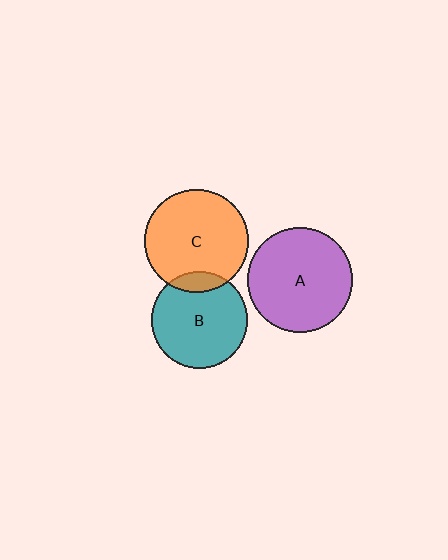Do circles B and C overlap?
Yes.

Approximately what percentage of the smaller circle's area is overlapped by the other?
Approximately 10%.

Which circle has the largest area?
Circle A (purple).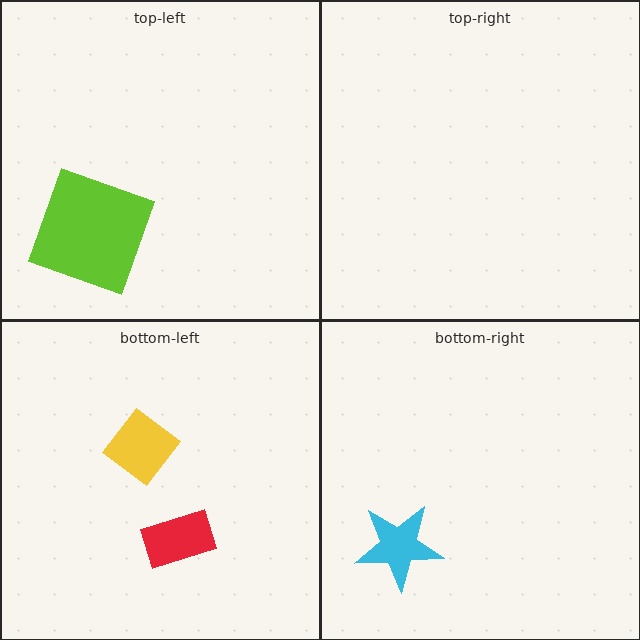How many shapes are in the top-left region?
1.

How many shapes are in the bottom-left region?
2.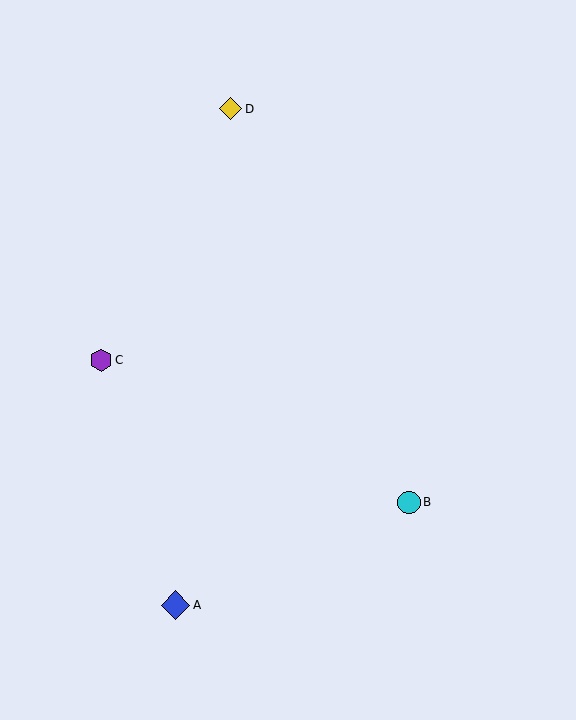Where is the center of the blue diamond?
The center of the blue diamond is at (175, 605).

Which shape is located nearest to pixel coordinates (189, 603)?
The blue diamond (labeled A) at (175, 605) is nearest to that location.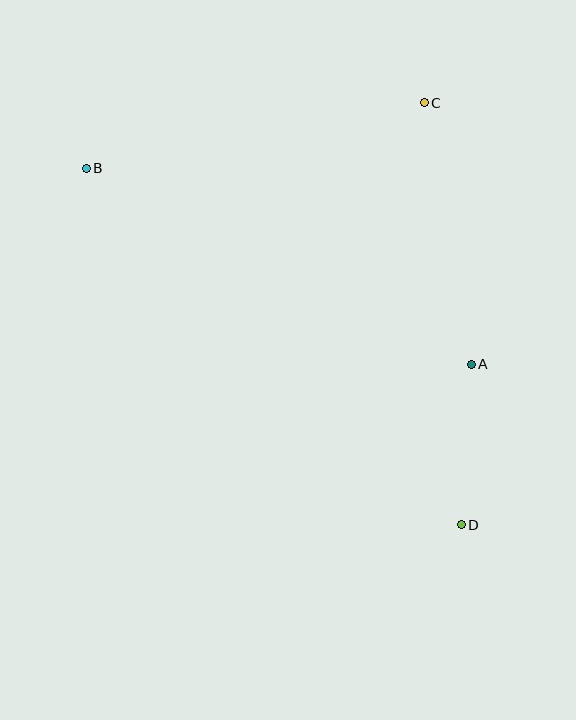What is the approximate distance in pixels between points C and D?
The distance between C and D is approximately 424 pixels.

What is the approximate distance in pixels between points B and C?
The distance between B and C is approximately 344 pixels.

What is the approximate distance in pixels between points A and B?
The distance between A and B is approximately 432 pixels.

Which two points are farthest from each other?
Points B and D are farthest from each other.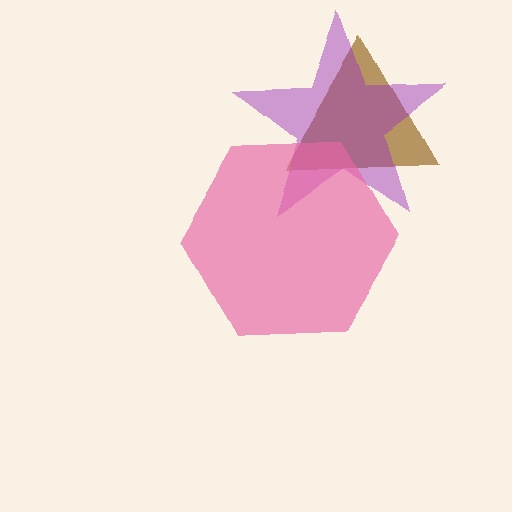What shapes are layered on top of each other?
The layered shapes are: a brown triangle, a purple star, a pink hexagon.